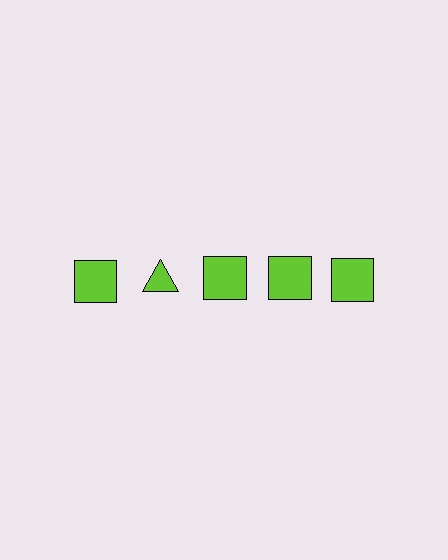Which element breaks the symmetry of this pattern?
The lime triangle in the top row, second from left column breaks the symmetry. All other shapes are lime squares.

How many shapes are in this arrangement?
There are 5 shapes arranged in a grid pattern.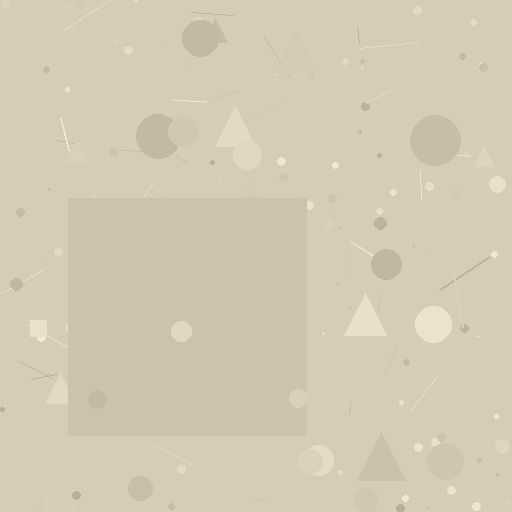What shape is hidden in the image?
A square is hidden in the image.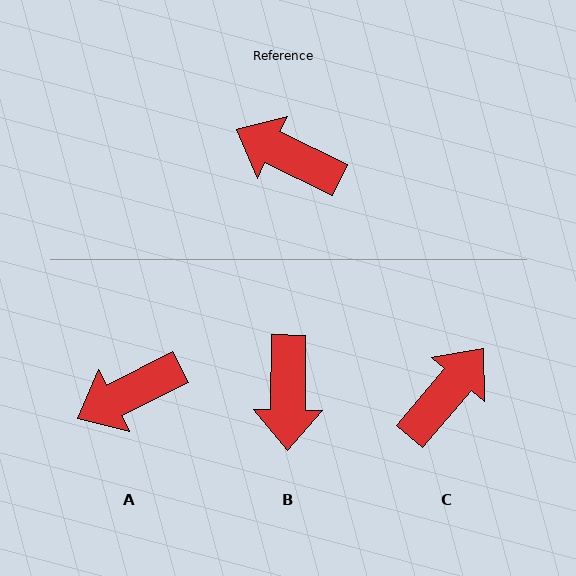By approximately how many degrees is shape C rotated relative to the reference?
Approximately 105 degrees clockwise.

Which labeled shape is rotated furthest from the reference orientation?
B, about 115 degrees away.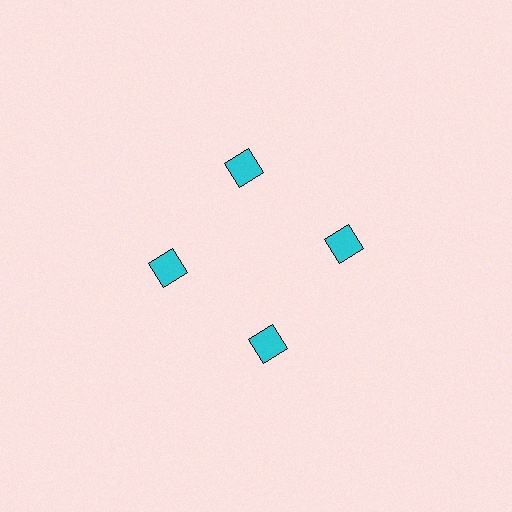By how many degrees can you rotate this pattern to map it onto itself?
The pattern maps onto itself every 90 degrees of rotation.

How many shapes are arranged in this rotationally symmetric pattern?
There are 4 shapes, arranged in 4 groups of 1.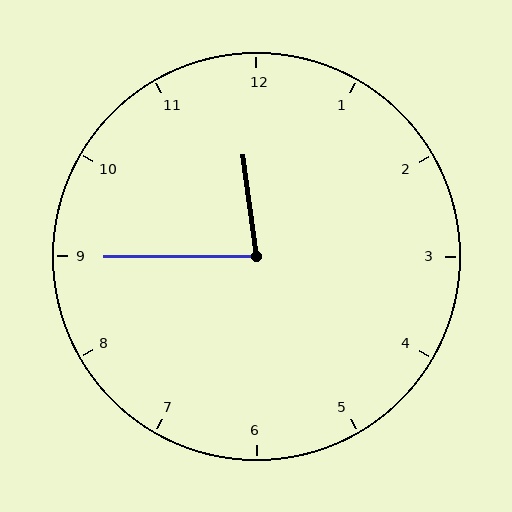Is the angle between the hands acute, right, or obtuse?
It is acute.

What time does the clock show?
11:45.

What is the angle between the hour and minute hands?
Approximately 82 degrees.